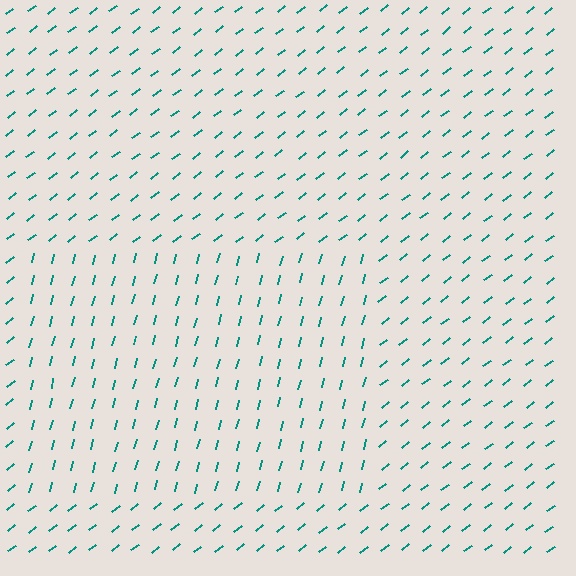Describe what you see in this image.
The image is filled with small teal line segments. A rectangle region in the image has lines oriented differently from the surrounding lines, creating a visible texture boundary.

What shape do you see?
I see a rectangle.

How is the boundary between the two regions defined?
The boundary is defined purely by a change in line orientation (approximately 38 degrees difference). All lines are the same color and thickness.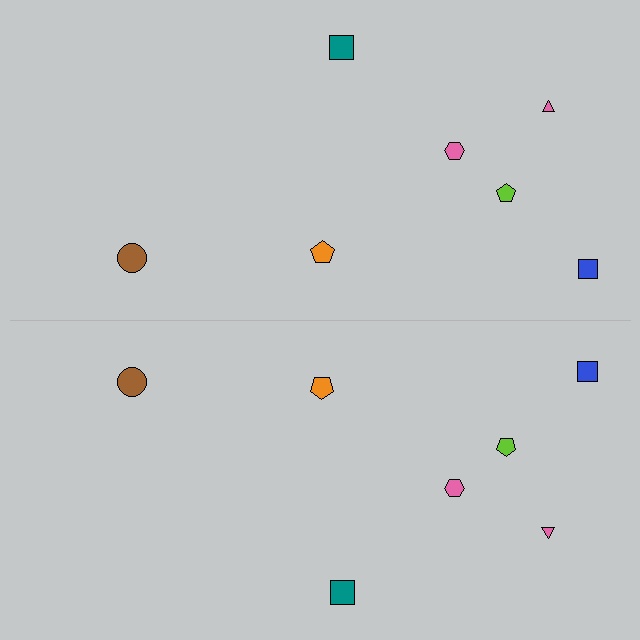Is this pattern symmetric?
Yes, this pattern has bilateral (reflection) symmetry.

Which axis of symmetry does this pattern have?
The pattern has a horizontal axis of symmetry running through the center of the image.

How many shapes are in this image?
There are 14 shapes in this image.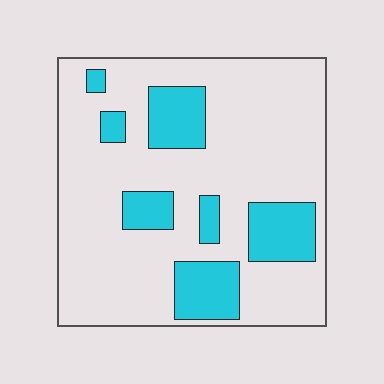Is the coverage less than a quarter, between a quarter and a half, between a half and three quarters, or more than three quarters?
Less than a quarter.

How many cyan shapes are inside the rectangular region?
7.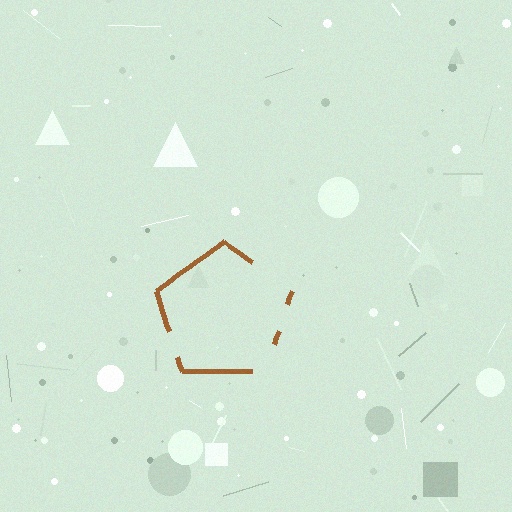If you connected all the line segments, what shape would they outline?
They would outline a pentagon.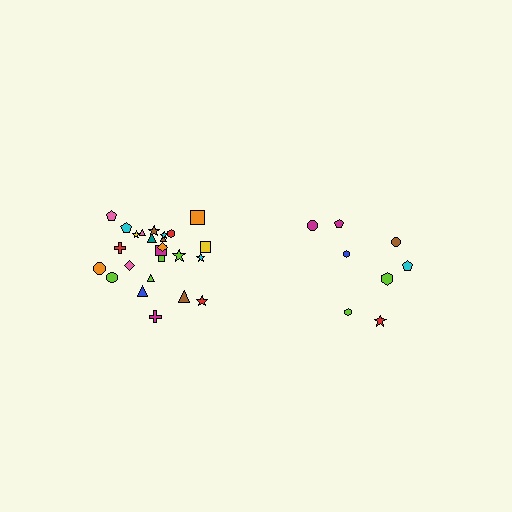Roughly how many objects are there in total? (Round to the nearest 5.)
Roughly 35 objects in total.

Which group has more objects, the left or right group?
The left group.